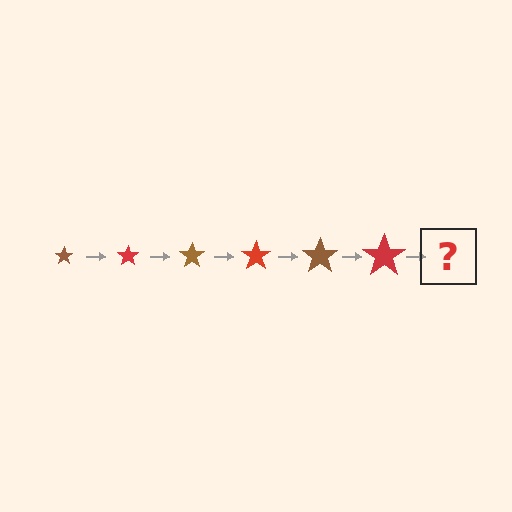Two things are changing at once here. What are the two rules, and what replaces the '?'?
The two rules are that the star grows larger each step and the color cycles through brown and red. The '?' should be a brown star, larger than the previous one.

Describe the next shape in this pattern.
It should be a brown star, larger than the previous one.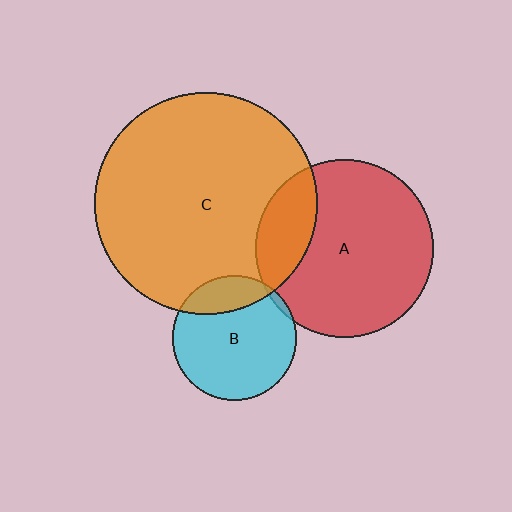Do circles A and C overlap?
Yes.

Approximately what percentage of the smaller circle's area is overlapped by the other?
Approximately 20%.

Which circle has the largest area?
Circle C (orange).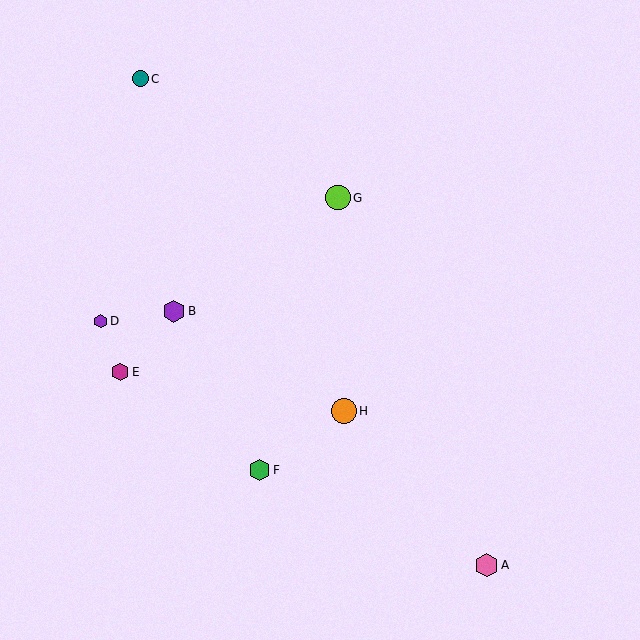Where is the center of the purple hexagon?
The center of the purple hexagon is at (101, 321).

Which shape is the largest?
The orange circle (labeled H) is the largest.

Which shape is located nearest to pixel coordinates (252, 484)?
The green hexagon (labeled F) at (260, 470) is nearest to that location.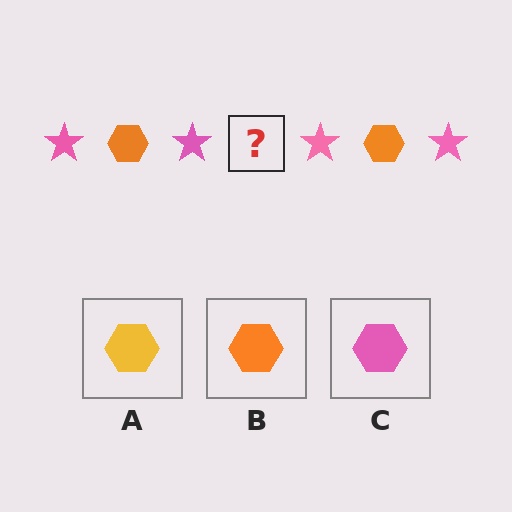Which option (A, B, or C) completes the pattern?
B.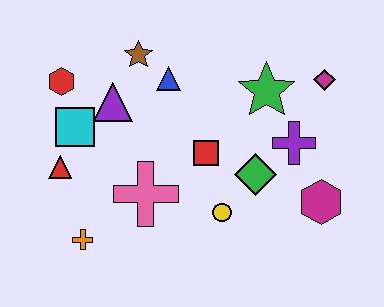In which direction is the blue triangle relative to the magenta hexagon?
The blue triangle is to the left of the magenta hexagon.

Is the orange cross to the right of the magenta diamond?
No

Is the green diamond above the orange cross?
Yes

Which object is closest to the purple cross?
The green diamond is closest to the purple cross.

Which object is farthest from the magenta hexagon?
The red hexagon is farthest from the magenta hexagon.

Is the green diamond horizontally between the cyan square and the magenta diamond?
Yes